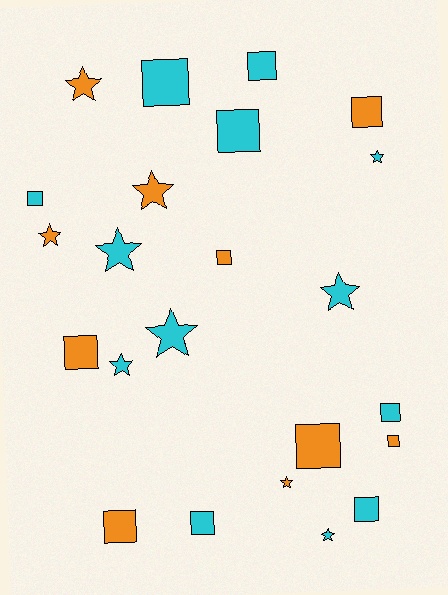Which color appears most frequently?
Cyan, with 13 objects.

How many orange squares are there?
There are 6 orange squares.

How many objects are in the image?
There are 23 objects.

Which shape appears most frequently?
Square, with 13 objects.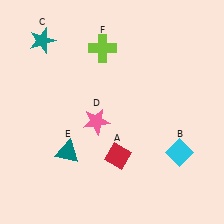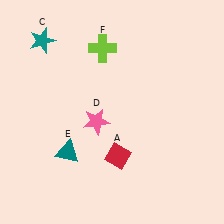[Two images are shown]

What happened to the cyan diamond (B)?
The cyan diamond (B) was removed in Image 2. It was in the bottom-right area of Image 1.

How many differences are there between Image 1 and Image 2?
There is 1 difference between the two images.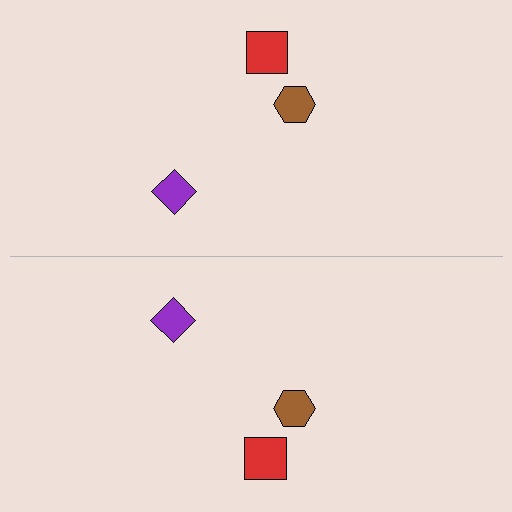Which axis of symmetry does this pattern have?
The pattern has a horizontal axis of symmetry running through the center of the image.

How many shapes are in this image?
There are 6 shapes in this image.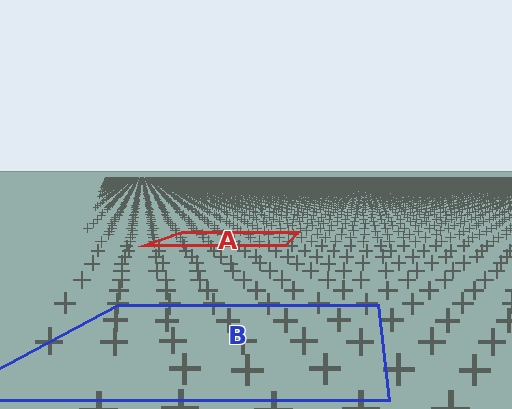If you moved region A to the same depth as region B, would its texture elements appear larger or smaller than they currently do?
They would appear larger. At a closer depth, the same texture elements are projected at a bigger on-screen size.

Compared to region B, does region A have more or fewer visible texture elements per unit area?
Region A has more texture elements per unit area — they are packed more densely because it is farther away.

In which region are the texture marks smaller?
The texture marks are smaller in region A, because it is farther away.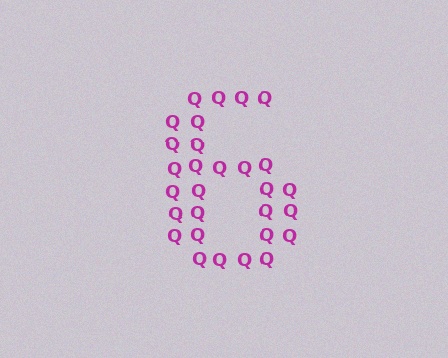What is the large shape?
The large shape is the digit 6.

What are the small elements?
The small elements are letter Q's.